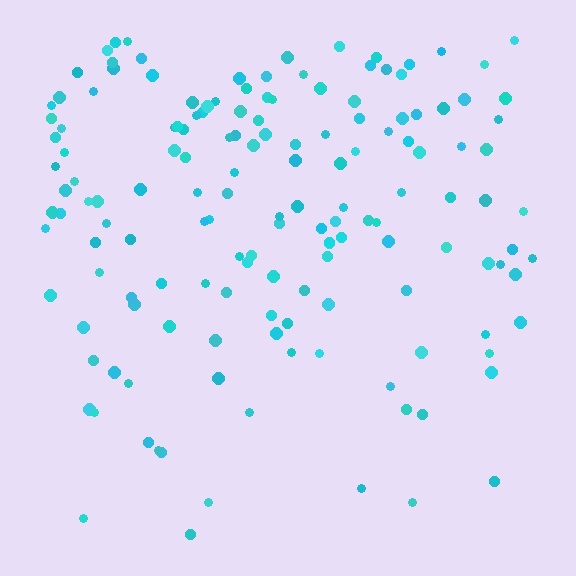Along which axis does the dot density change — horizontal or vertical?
Vertical.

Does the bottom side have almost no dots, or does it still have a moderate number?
Still a moderate number, just noticeably fewer than the top.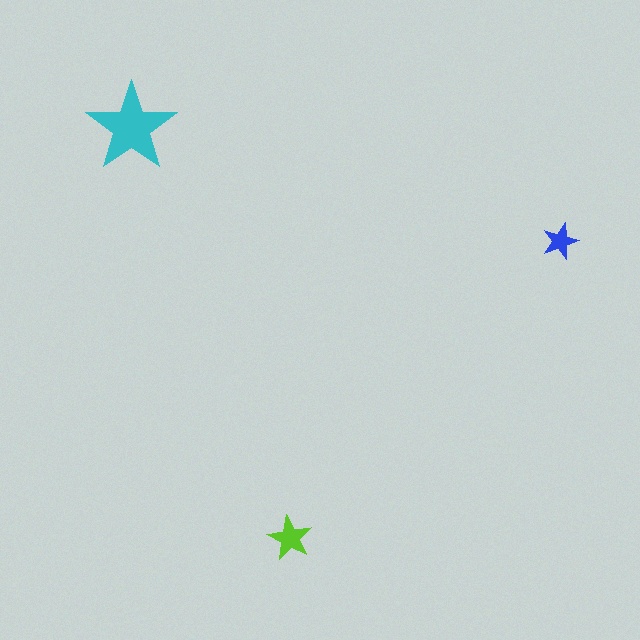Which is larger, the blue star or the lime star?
The lime one.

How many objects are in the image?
There are 3 objects in the image.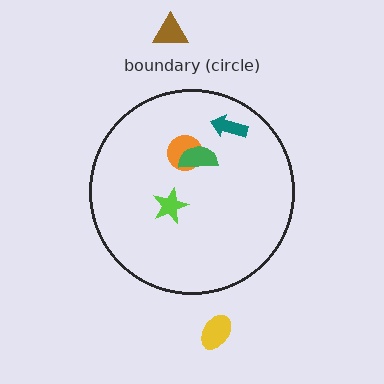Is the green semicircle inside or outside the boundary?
Inside.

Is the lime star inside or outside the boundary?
Inside.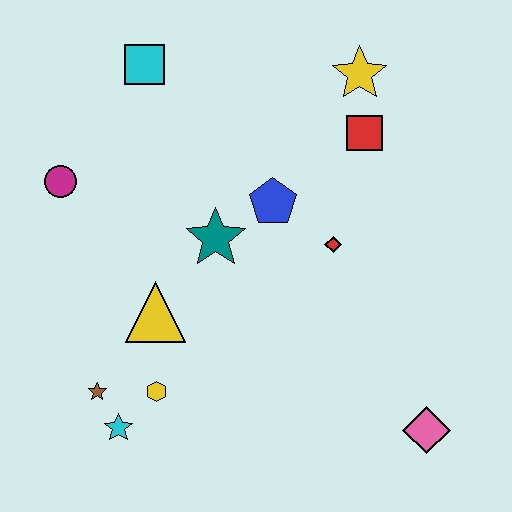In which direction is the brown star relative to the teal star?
The brown star is below the teal star.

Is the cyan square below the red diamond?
No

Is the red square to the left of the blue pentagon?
No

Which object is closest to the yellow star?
The red square is closest to the yellow star.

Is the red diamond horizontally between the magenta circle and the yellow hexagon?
No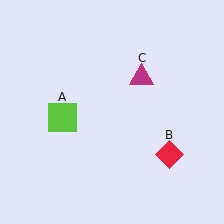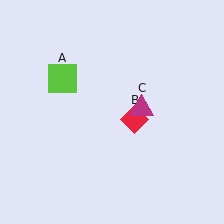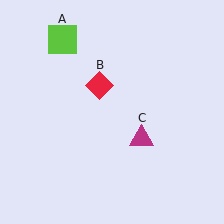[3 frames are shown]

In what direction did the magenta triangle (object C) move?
The magenta triangle (object C) moved down.